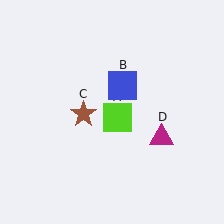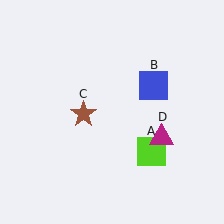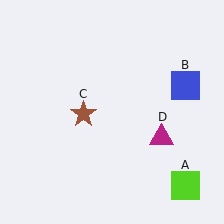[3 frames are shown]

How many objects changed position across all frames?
2 objects changed position: lime square (object A), blue square (object B).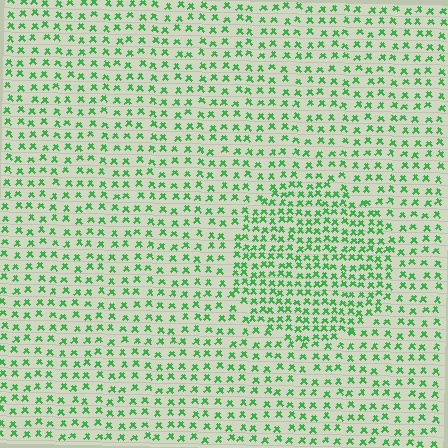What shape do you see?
I see a circle.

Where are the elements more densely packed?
The elements are more densely packed inside the circle boundary.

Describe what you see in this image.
The image contains small green elements arranged at two different densities. A circle-shaped region is visible where the elements are more densely packed than the surrounding area.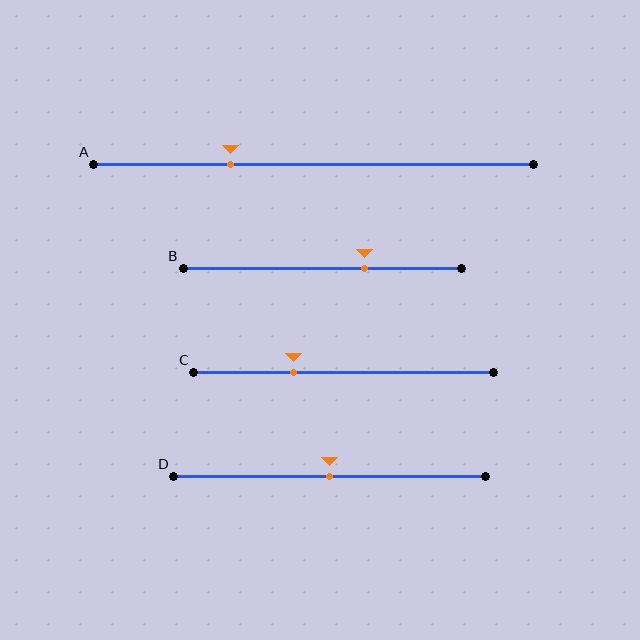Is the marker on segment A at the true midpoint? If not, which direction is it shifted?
No, the marker on segment A is shifted to the left by about 19% of the segment length.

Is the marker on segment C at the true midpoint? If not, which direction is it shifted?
No, the marker on segment C is shifted to the left by about 17% of the segment length.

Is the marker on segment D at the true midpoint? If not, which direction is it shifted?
Yes, the marker on segment D is at the true midpoint.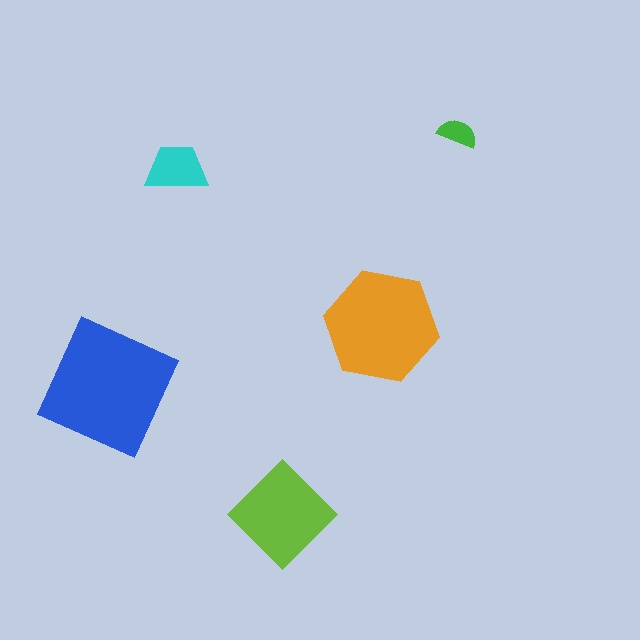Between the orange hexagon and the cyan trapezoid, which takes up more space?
The orange hexagon.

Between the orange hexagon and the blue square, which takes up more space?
The blue square.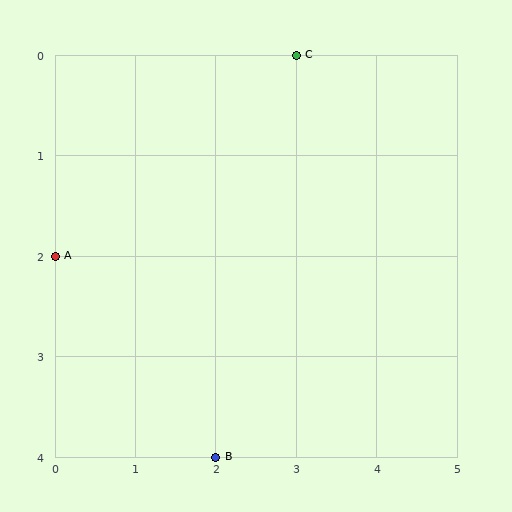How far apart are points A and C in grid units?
Points A and C are 3 columns and 2 rows apart (about 3.6 grid units diagonally).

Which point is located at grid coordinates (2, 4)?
Point B is at (2, 4).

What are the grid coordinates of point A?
Point A is at grid coordinates (0, 2).